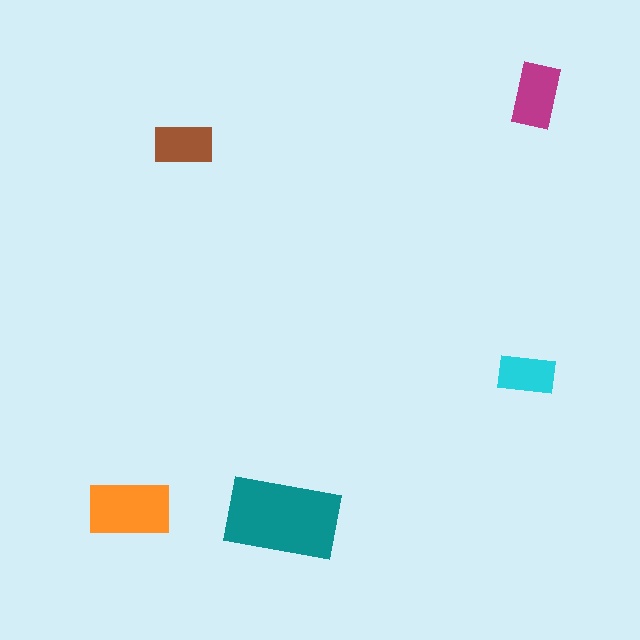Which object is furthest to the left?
The orange rectangle is leftmost.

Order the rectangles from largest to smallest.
the teal one, the orange one, the magenta one, the brown one, the cyan one.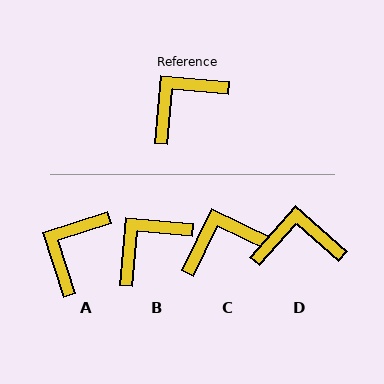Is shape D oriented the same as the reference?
No, it is off by about 37 degrees.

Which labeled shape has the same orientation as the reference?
B.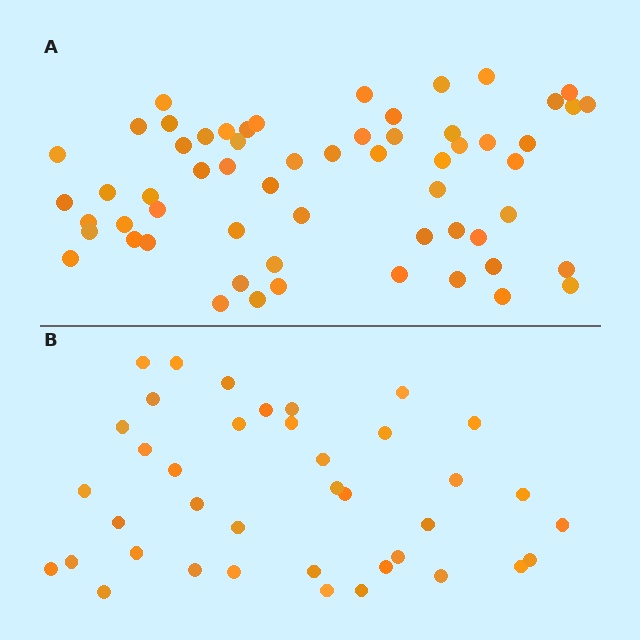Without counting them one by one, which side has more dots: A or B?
Region A (the top region) has more dots.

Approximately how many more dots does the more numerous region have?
Region A has approximately 20 more dots than region B.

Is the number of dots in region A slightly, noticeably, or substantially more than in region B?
Region A has substantially more. The ratio is roughly 1.5 to 1.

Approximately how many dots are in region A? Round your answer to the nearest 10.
About 60 dots.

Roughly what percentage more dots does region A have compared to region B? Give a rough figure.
About 55% more.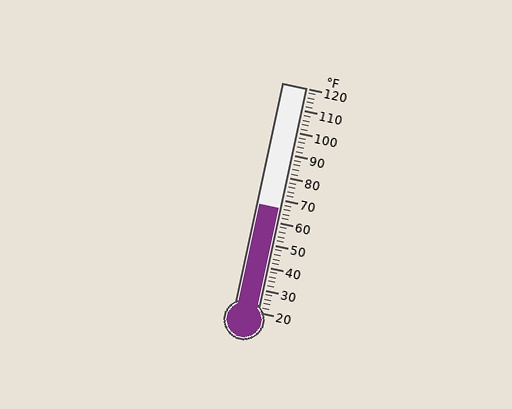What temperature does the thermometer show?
The thermometer shows approximately 66°F.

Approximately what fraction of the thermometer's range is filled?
The thermometer is filled to approximately 45% of its range.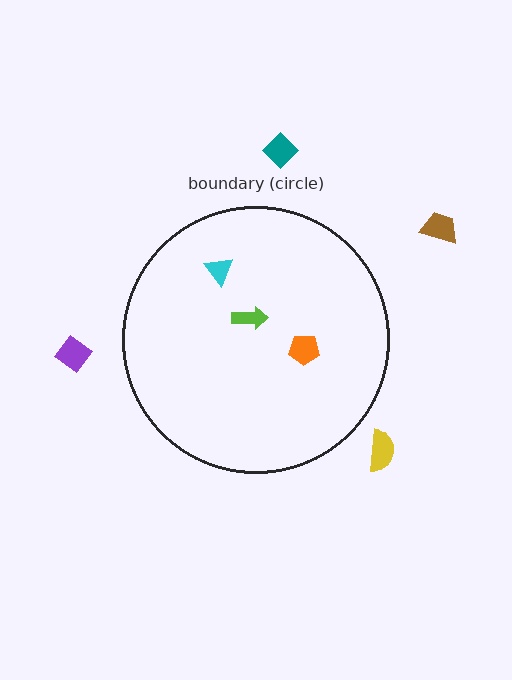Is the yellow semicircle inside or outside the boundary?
Outside.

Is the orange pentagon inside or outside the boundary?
Inside.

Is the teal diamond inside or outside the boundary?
Outside.